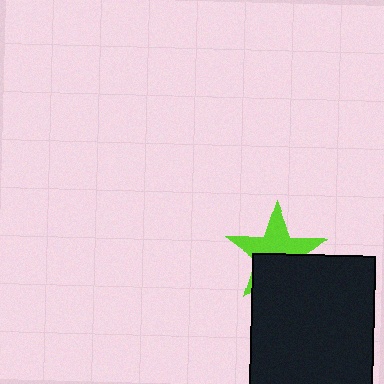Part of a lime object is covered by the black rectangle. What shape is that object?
It is a star.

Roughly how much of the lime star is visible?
About half of it is visible (roughly 55%).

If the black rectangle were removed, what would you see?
You would see the complete lime star.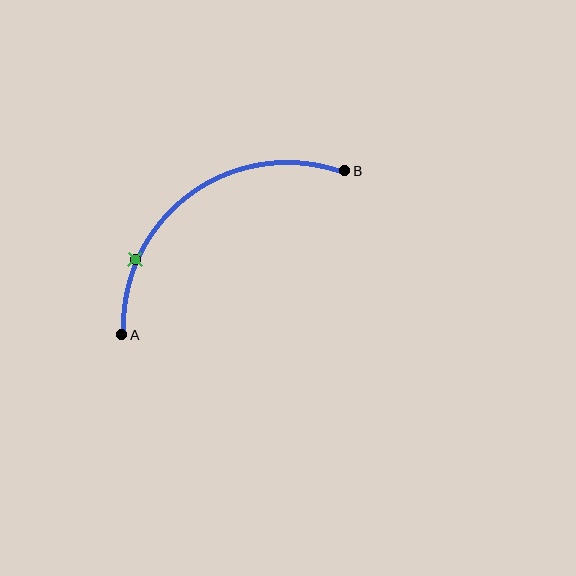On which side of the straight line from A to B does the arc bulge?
The arc bulges above and to the left of the straight line connecting A and B.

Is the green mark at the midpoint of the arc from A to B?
No. The green mark lies on the arc but is closer to endpoint A. The arc midpoint would be at the point on the curve equidistant along the arc from both A and B.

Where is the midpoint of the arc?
The arc midpoint is the point on the curve farthest from the straight line joining A and B. It sits above and to the left of that line.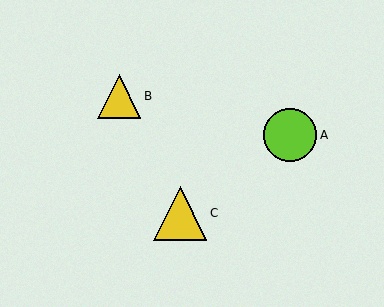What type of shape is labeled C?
Shape C is a yellow triangle.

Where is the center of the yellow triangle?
The center of the yellow triangle is at (119, 96).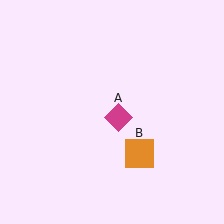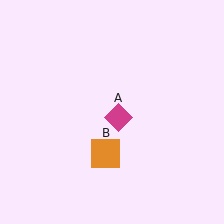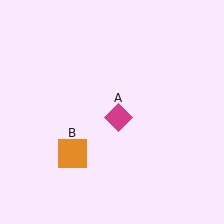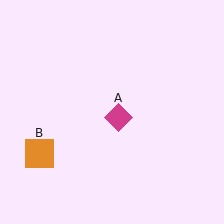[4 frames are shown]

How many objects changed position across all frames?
1 object changed position: orange square (object B).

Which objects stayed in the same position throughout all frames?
Magenta diamond (object A) remained stationary.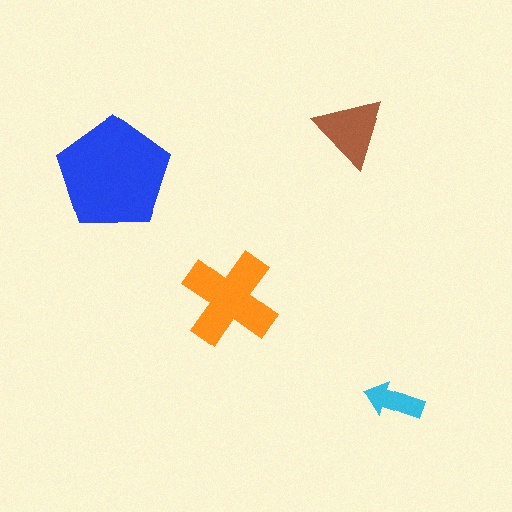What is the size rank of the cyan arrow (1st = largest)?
4th.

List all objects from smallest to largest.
The cyan arrow, the brown triangle, the orange cross, the blue pentagon.